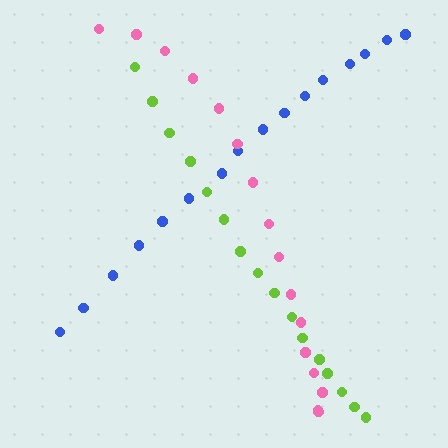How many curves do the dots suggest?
There are 3 distinct paths.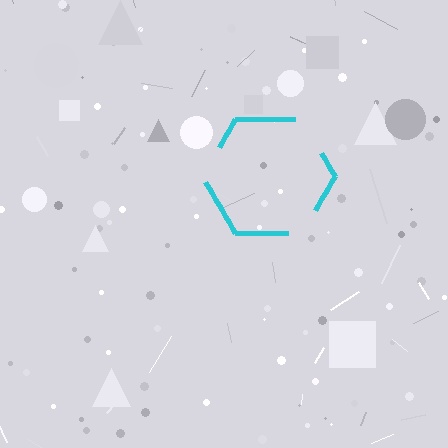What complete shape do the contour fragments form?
The contour fragments form a hexagon.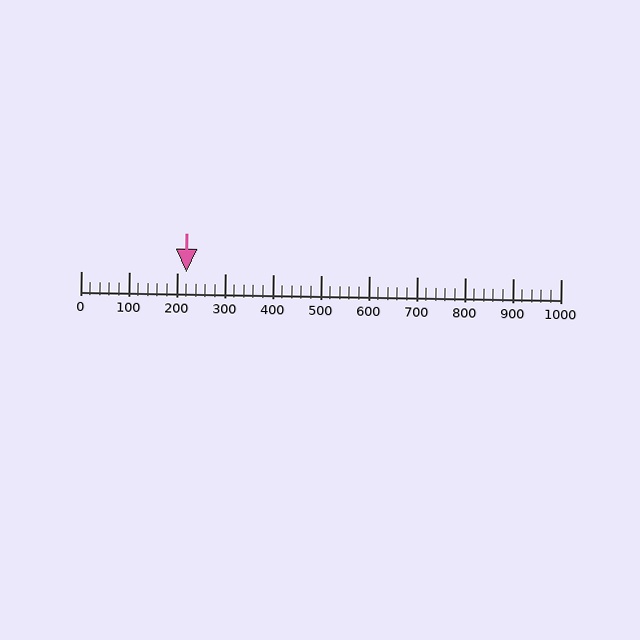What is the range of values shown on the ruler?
The ruler shows values from 0 to 1000.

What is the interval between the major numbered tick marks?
The major tick marks are spaced 100 units apart.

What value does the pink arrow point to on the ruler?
The pink arrow points to approximately 220.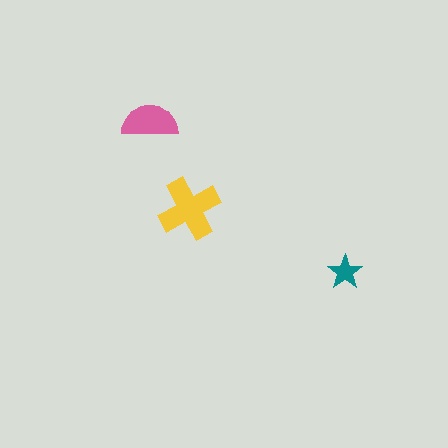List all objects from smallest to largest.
The teal star, the pink semicircle, the yellow cross.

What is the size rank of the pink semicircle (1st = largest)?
2nd.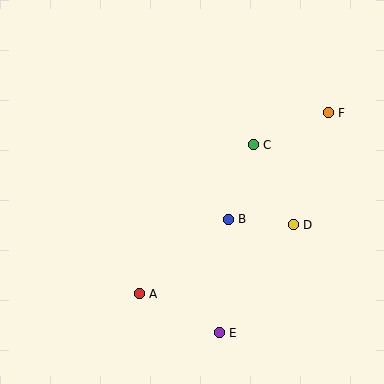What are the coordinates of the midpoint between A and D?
The midpoint between A and D is at (216, 259).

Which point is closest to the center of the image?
Point B at (228, 219) is closest to the center.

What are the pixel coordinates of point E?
Point E is at (219, 333).